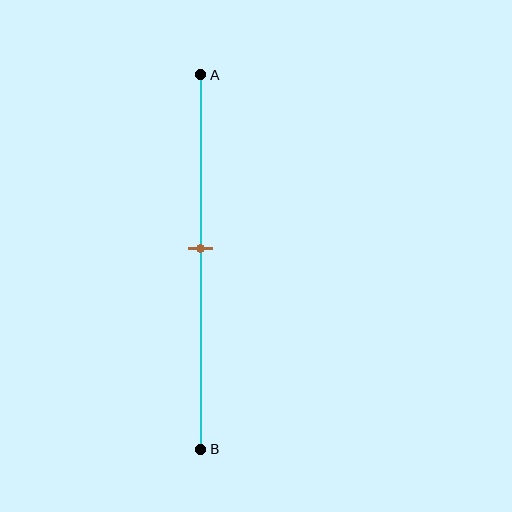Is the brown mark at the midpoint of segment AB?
No, the mark is at about 45% from A, not at the 50% midpoint.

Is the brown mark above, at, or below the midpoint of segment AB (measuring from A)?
The brown mark is above the midpoint of segment AB.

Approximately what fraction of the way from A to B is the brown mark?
The brown mark is approximately 45% of the way from A to B.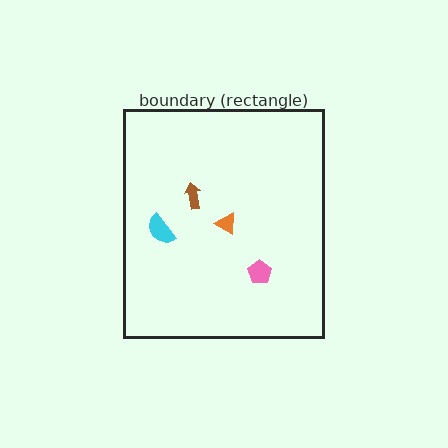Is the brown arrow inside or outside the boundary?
Inside.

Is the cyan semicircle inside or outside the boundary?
Inside.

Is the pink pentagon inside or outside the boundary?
Inside.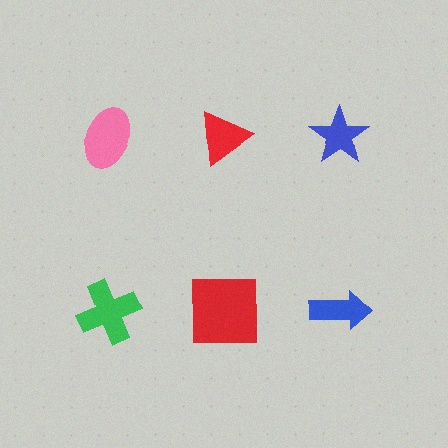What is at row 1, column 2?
A red triangle.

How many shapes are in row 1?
3 shapes.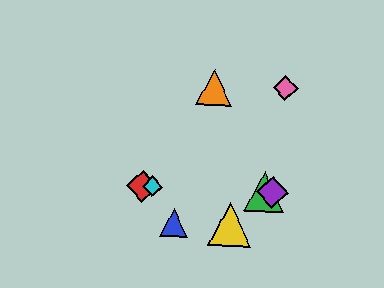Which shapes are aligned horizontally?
The red diamond, the green triangle, the purple diamond, the cyan diamond are aligned horizontally.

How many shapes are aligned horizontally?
4 shapes (the red diamond, the green triangle, the purple diamond, the cyan diamond) are aligned horizontally.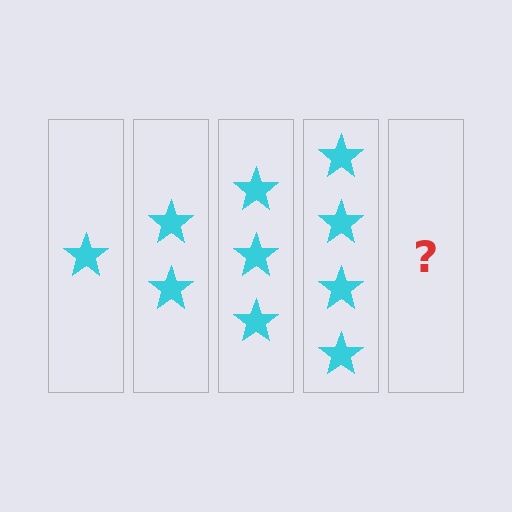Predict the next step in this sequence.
The next step is 5 stars.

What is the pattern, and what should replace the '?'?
The pattern is that each step adds one more star. The '?' should be 5 stars.